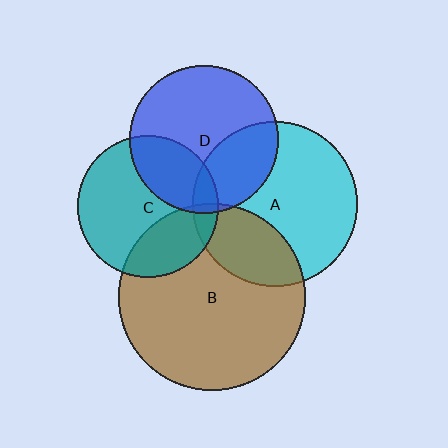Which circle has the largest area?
Circle B (brown).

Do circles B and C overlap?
Yes.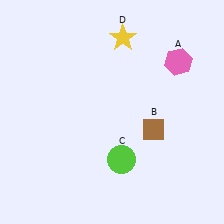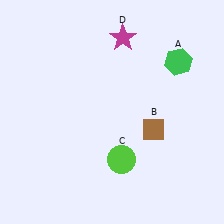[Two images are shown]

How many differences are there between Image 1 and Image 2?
There are 2 differences between the two images.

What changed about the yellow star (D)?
In Image 1, D is yellow. In Image 2, it changed to magenta.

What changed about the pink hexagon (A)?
In Image 1, A is pink. In Image 2, it changed to green.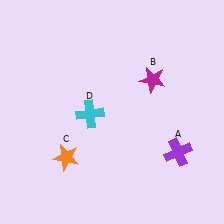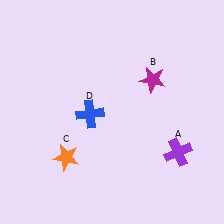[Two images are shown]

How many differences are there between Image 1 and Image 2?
There is 1 difference between the two images.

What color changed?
The cross (D) changed from cyan in Image 1 to blue in Image 2.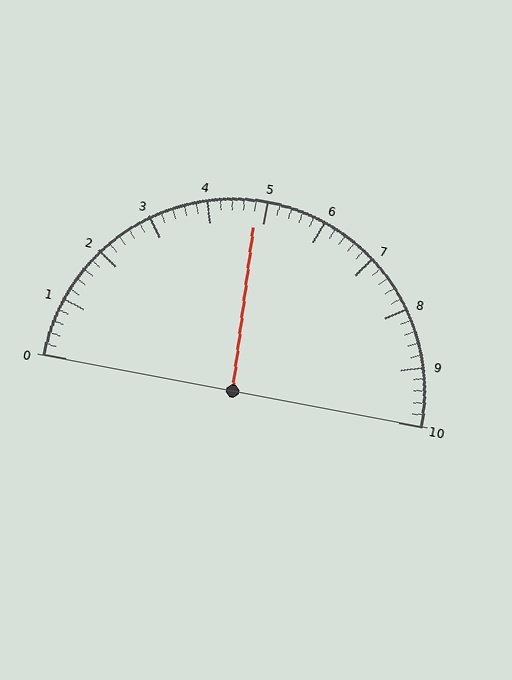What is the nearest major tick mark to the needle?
The nearest major tick mark is 5.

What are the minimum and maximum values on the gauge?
The gauge ranges from 0 to 10.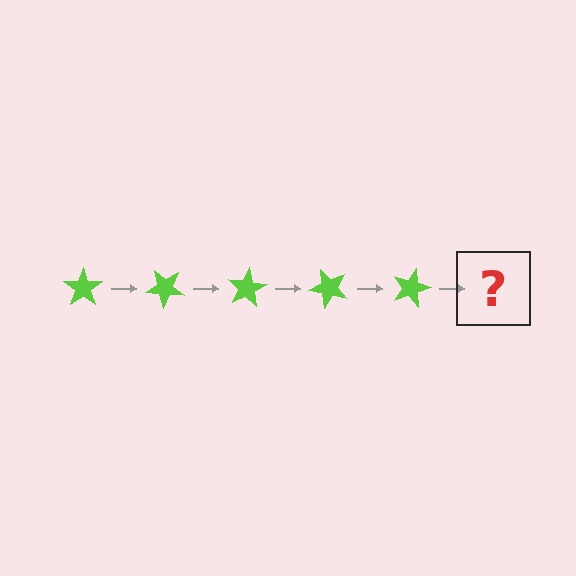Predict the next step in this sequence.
The next step is a lime star rotated 200 degrees.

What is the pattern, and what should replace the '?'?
The pattern is that the star rotates 40 degrees each step. The '?' should be a lime star rotated 200 degrees.